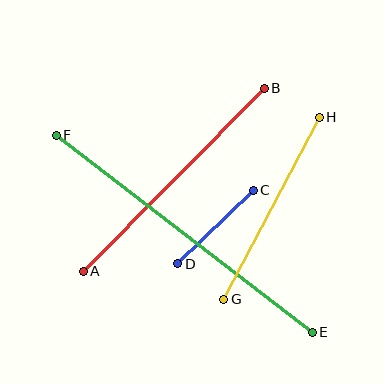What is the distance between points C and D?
The distance is approximately 106 pixels.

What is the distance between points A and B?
The distance is approximately 257 pixels.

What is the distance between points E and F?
The distance is approximately 323 pixels.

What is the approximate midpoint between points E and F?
The midpoint is at approximately (184, 234) pixels.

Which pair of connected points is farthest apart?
Points E and F are farthest apart.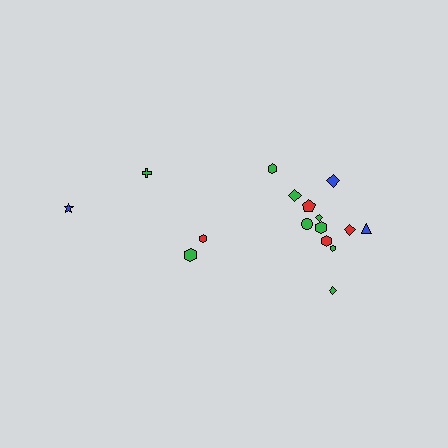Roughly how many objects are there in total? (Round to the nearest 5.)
Roughly 15 objects in total.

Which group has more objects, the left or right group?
The right group.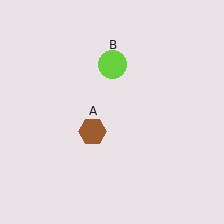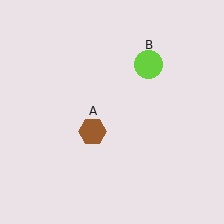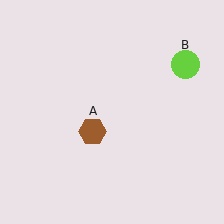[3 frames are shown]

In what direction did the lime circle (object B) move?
The lime circle (object B) moved right.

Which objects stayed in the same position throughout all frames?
Brown hexagon (object A) remained stationary.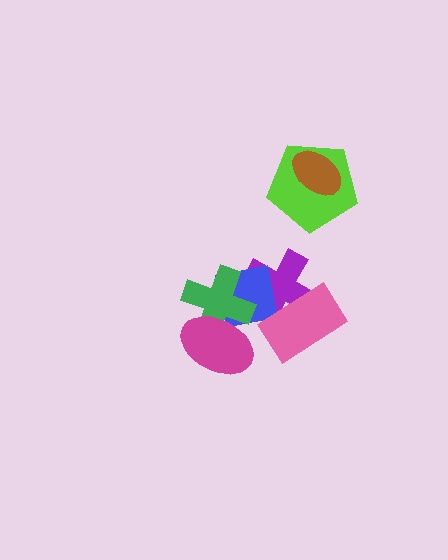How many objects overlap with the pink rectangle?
2 objects overlap with the pink rectangle.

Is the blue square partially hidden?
Yes, it is partially covered by another shape.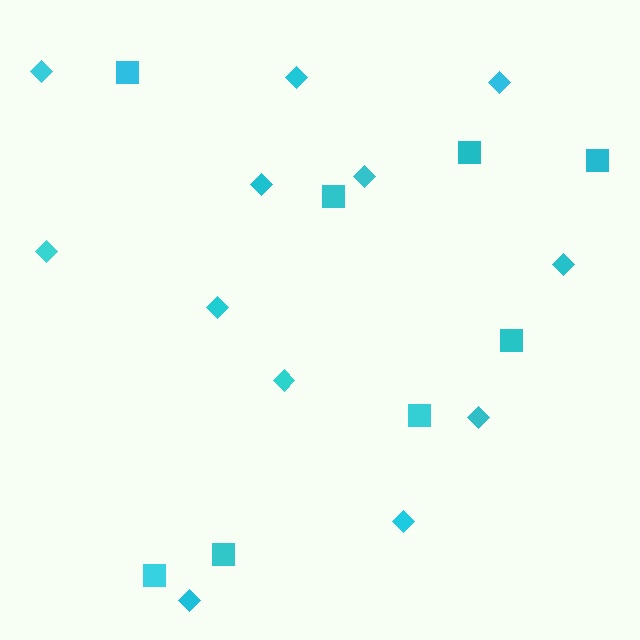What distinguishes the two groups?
There are 2 groups: one group of diamonds (12) and one group of squares (8).